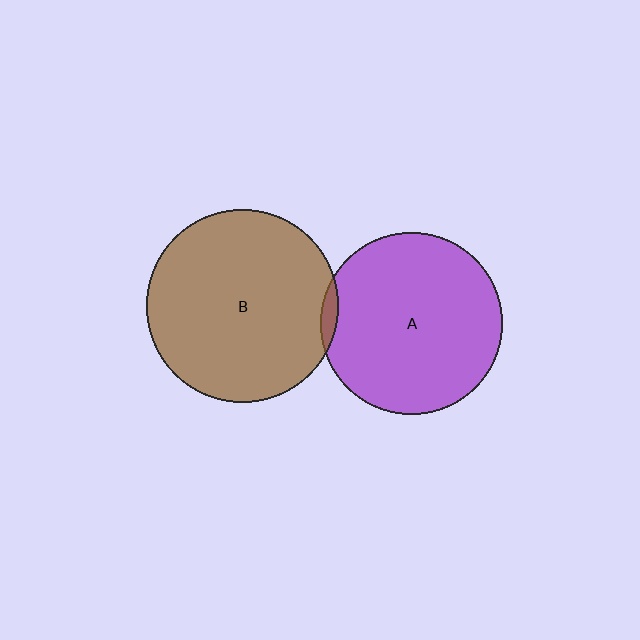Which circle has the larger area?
Circle B (brown).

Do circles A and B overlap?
Yes.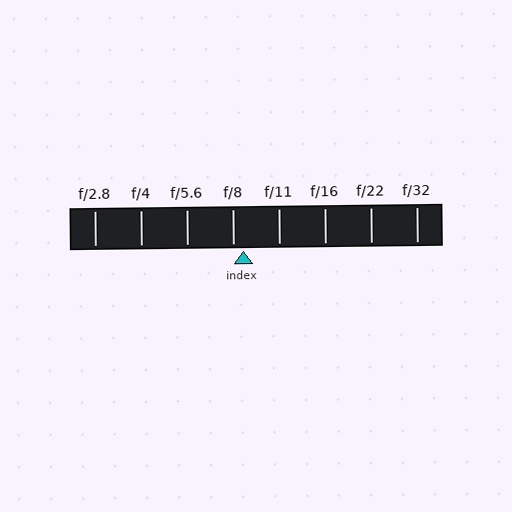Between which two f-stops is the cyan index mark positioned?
The index mark is between f/8 and f/11.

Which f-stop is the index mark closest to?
The index mark is closest to f/8.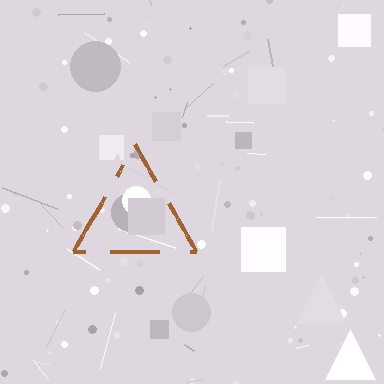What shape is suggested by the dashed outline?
The dashed outline suggests a triangle.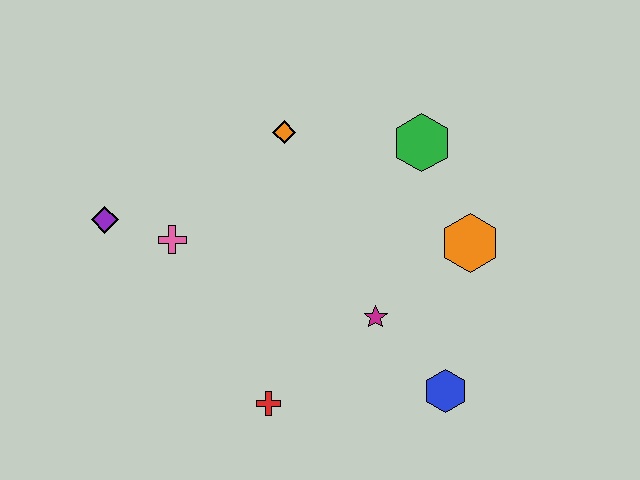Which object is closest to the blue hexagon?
The magenta star is closest to the blue hexagon.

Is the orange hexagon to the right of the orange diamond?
Yes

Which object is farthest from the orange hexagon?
The purple diamond is farthest from the orange hexagon.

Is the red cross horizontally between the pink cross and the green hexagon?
Yes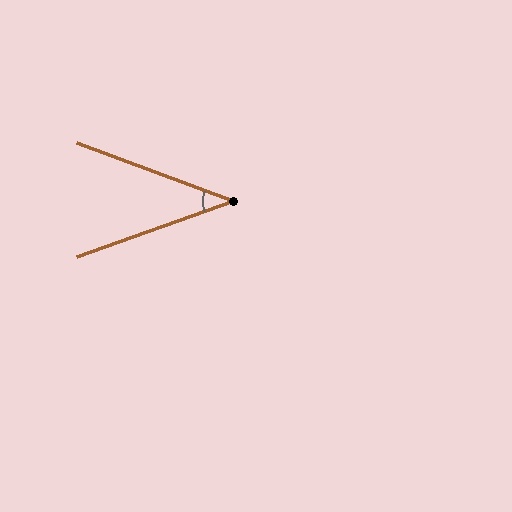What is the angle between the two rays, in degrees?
Approximately 40 degrees.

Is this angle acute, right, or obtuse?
It is acute.